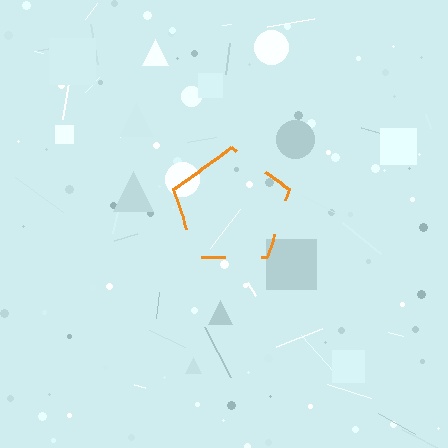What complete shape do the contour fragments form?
The contour fragments form a pentagon.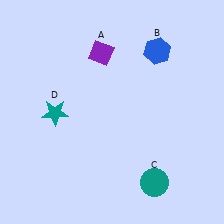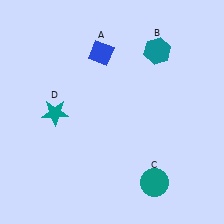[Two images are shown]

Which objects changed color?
A changed from purple to blue. B changed from blue to teal.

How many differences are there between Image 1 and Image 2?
There are 2 differences between the two images.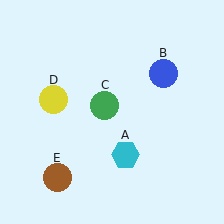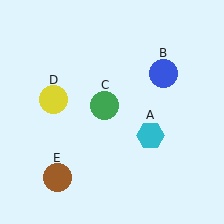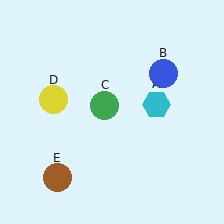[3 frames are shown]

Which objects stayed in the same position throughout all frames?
Blue circle (object B) and green circle (object C) and yellow circle (object D) and brown circle (object E) remained stationary.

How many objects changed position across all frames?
1 object changed position: cyan hexagon (object A).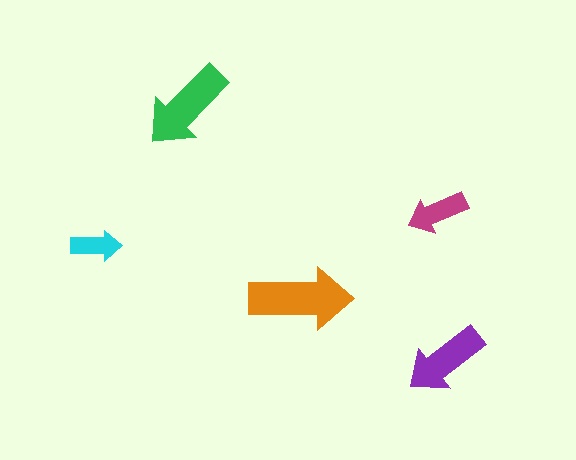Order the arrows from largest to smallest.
the orange one, the green one, the purple one, the magenta one, the cyan one.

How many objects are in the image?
There are 5 objects in the image.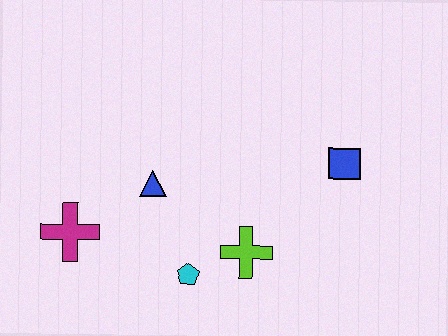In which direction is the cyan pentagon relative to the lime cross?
The cyan pentagon is to the left of the lime cross.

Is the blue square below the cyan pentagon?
No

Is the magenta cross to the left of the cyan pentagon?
Yes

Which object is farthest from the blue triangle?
The blue square is farthest from the blue triangle.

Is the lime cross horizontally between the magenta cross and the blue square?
Yes